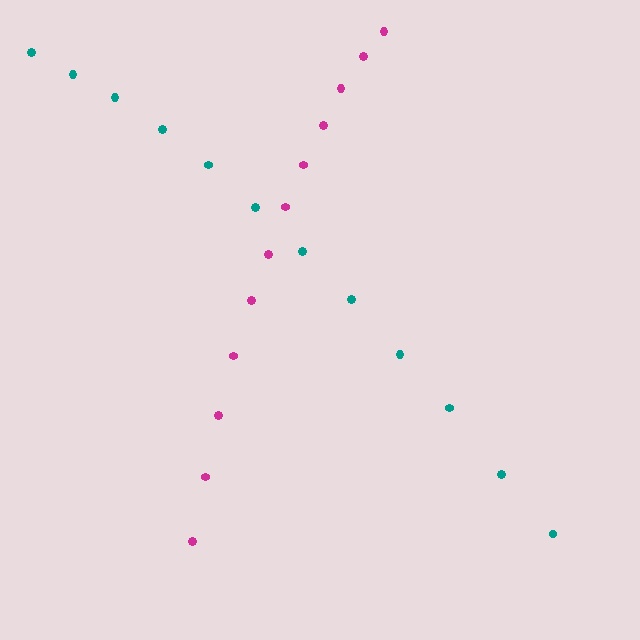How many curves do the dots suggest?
There are 2 distinct paths.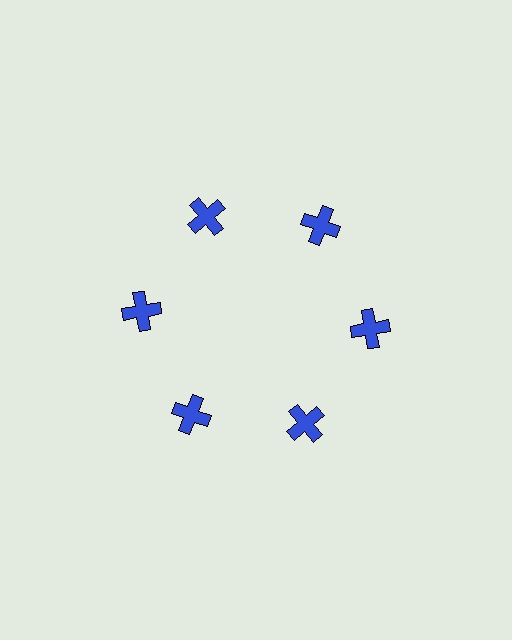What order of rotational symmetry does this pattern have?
This pattern has 6-fold rotational symmetry.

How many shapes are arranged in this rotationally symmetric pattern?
There are 6 shapes, arranged in 6 groups of 1.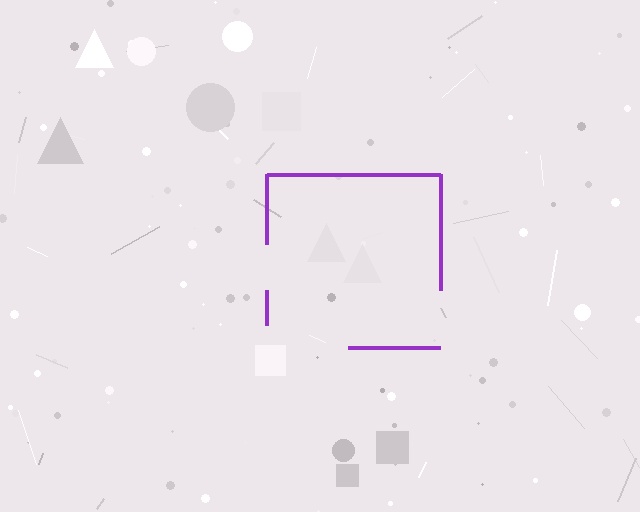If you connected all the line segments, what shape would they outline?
They would outline a square.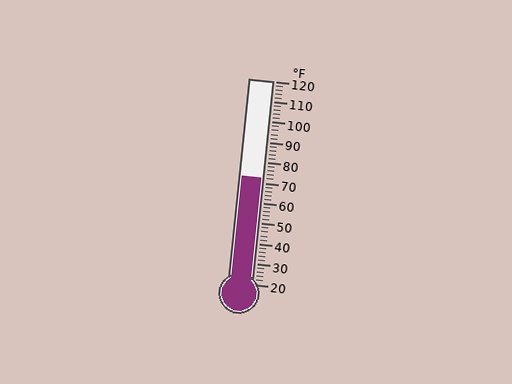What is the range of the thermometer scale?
The thermometer scale ranges from 20°F to 120°F.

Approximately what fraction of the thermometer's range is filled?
The thermometer is filled to approximately 50% of its range.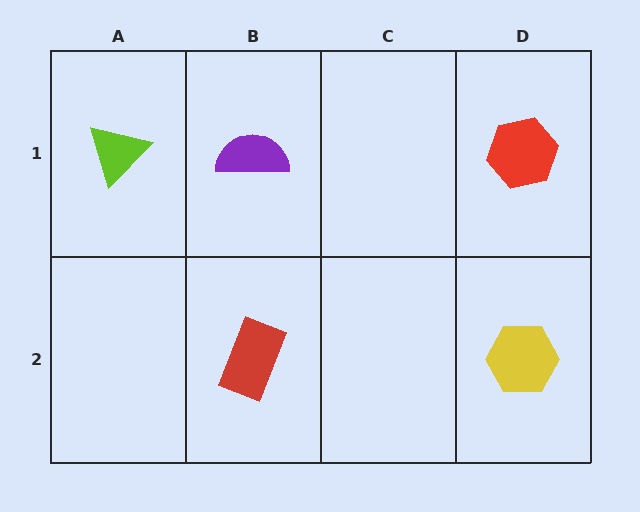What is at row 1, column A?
A lime triangle.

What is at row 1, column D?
A red hexagon.